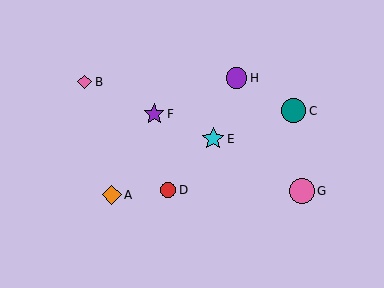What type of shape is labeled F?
Shape F is a purple star.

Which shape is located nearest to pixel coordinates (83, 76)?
The pink diamond (labeled B) at (85, 82) is nearest to that location.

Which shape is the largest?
The pink circle (labeled G) is the largest.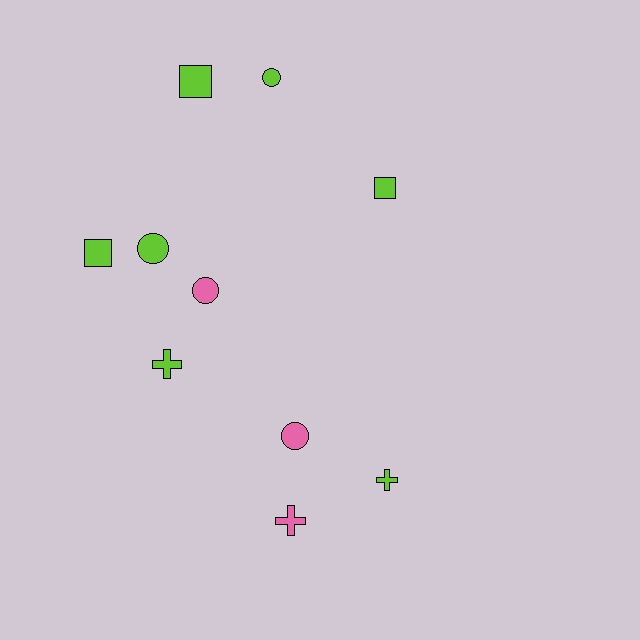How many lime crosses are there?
There are 2 lime crosses.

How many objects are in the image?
There are 10 objects.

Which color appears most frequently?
Lime, with 7 objects.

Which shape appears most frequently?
Circle, with 4 objects.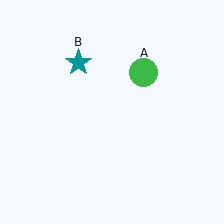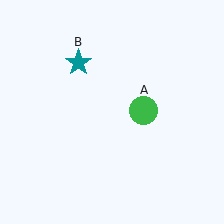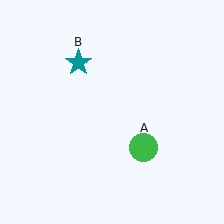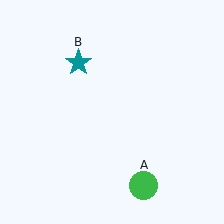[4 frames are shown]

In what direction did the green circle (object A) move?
The green circle (object A) moved down.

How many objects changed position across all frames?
1 object changed position: green circle (object A).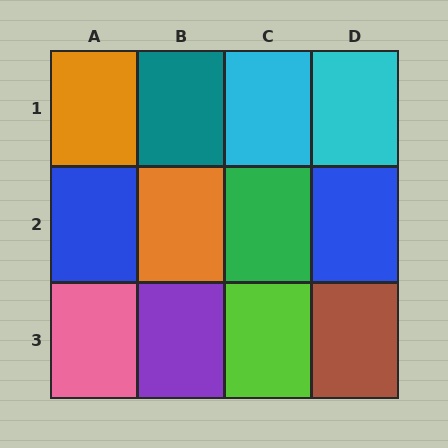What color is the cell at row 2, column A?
Blue.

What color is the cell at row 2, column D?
Blue.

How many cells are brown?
1 cell is brown.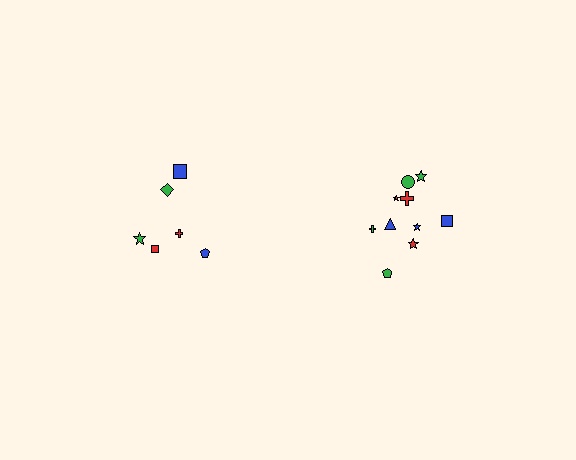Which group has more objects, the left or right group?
The right group.